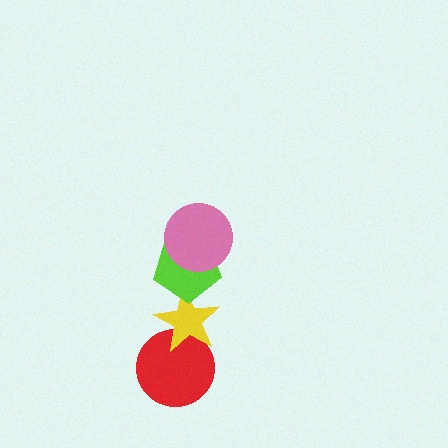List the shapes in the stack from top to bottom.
From top to bottom: the pink circle, the lime pentagon, the yellow star, the red circle.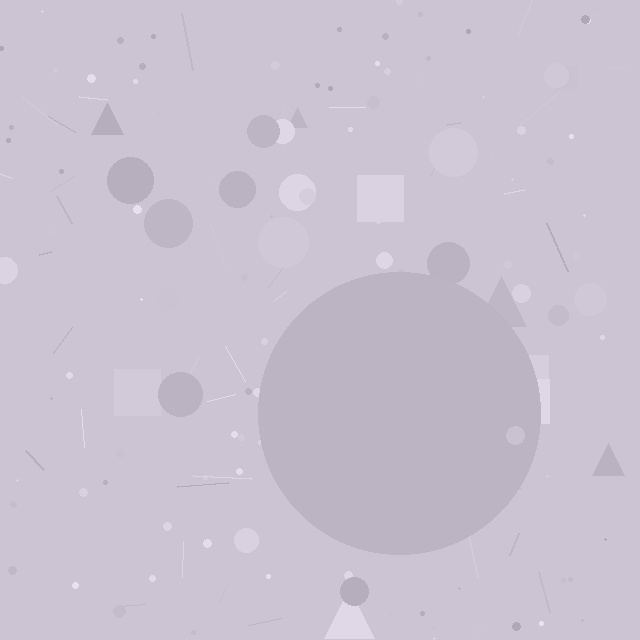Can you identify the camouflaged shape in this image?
The camouflaged shape is a circle.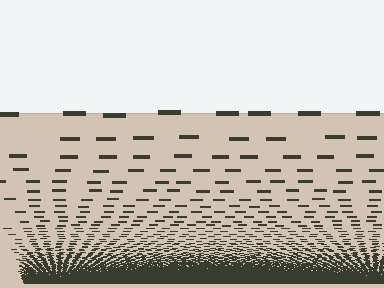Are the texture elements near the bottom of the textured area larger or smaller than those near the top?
Smaller. The gradient is inverted — elements near the bottom are smaller and denser.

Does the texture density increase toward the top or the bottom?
Density increases toward the bottom.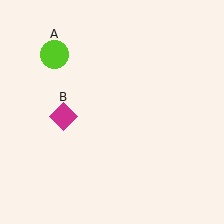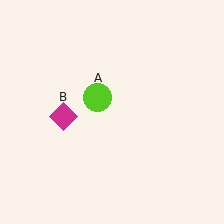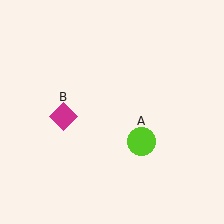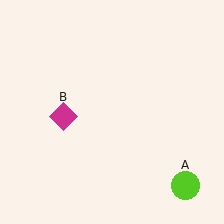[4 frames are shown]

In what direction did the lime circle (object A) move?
The lime circle (object A) moved down and to the right.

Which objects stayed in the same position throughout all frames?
Magenta diamond (object B) remained stationary.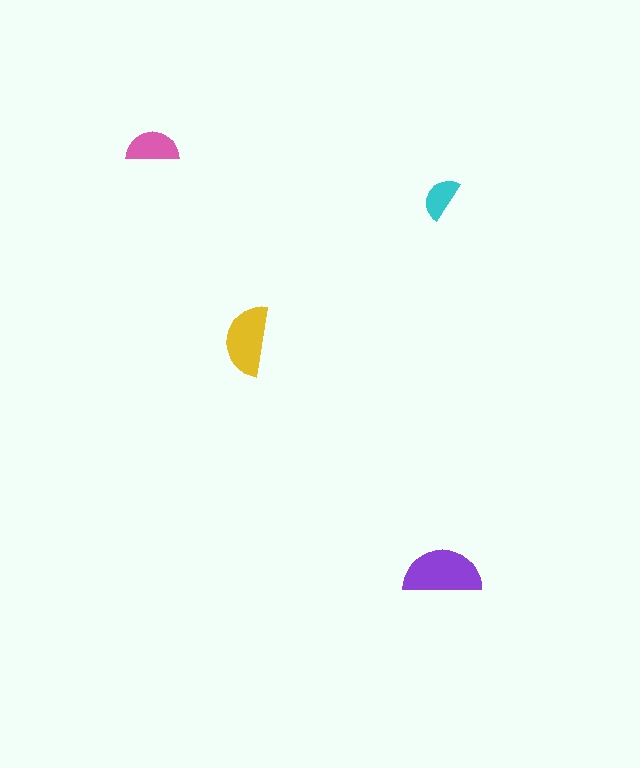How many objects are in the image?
There are 4 objects in the image.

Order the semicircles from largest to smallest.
the purple one, the yellow one, the pink one, the cyan one.